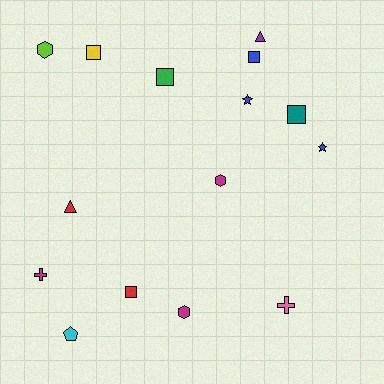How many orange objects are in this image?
There are no orange objects.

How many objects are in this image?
There are 15 objects.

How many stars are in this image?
There are 2 stars.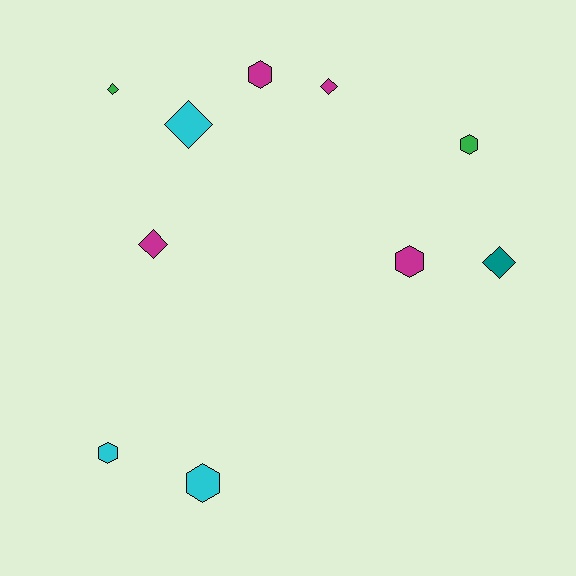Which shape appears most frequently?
Diamond, with 5 objects.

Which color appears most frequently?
Magenta, with 4 objects.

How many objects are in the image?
There are 10 objects.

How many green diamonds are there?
There is 1 green diamond.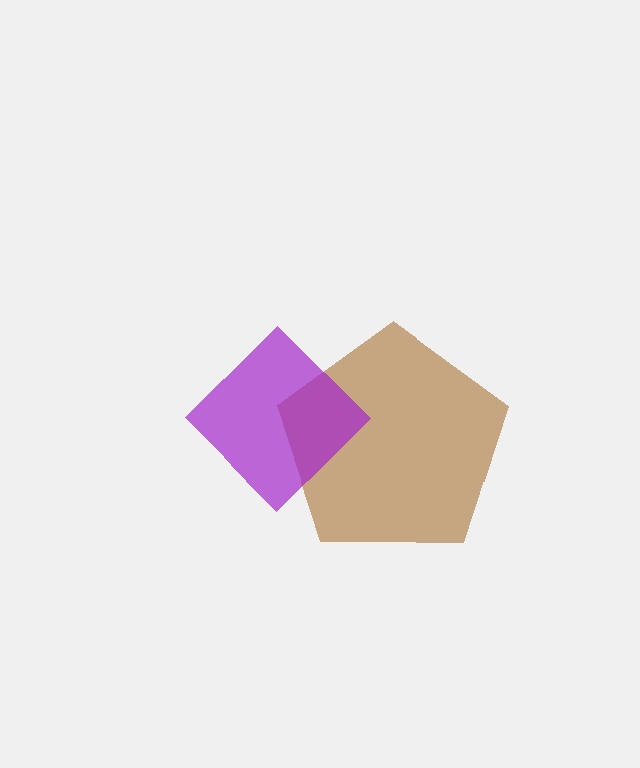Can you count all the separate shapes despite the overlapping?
Yes, there are 2 separate shapes.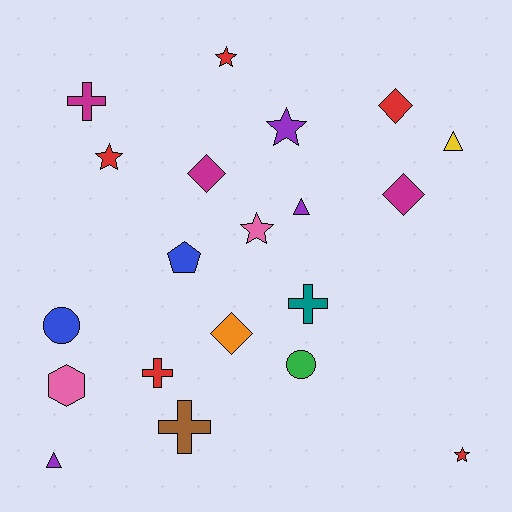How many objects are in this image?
There are 20 objects.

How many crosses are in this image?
There are 4 crosses.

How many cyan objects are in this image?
There are no cyan objects.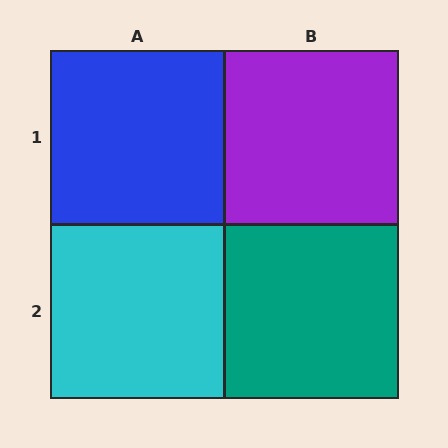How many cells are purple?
1 cell is purple.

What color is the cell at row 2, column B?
Teal.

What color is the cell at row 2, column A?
Cyan.